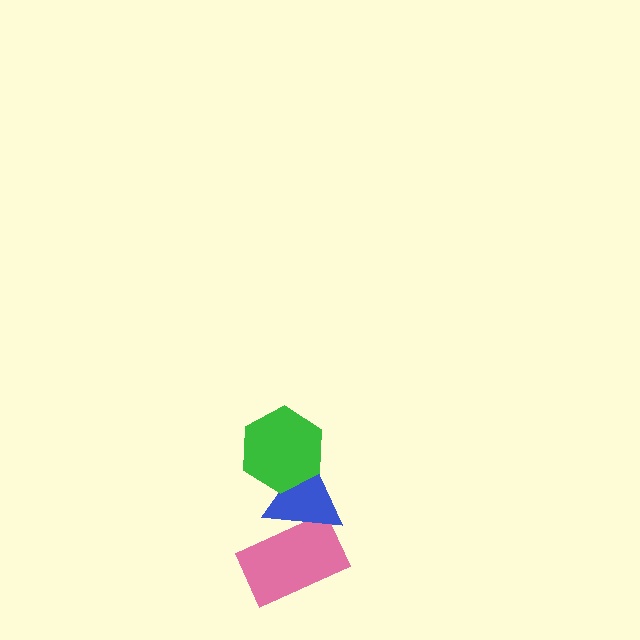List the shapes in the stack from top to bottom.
From top to bottom: the green hexagon, the blue triangle, the pink rectangle.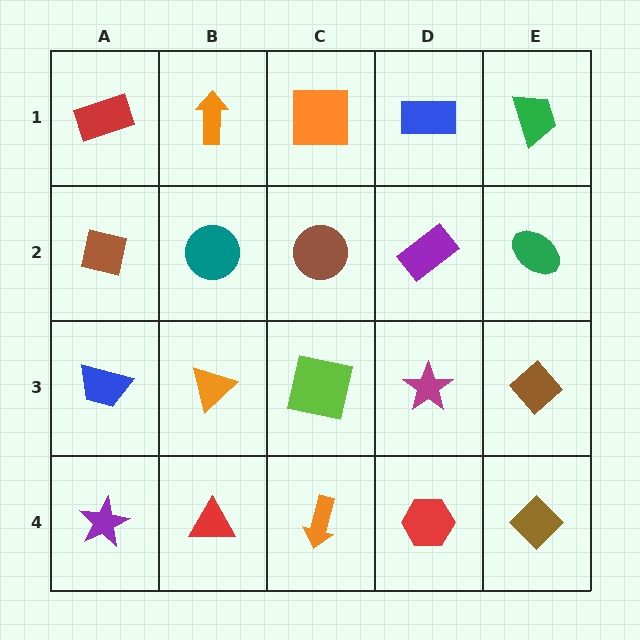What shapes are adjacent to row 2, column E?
A green trapezoid (row 1, column E), a brown diamond (row 3, column E), a purple rectangle (row 2, column D).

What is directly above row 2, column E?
A green trapezoid.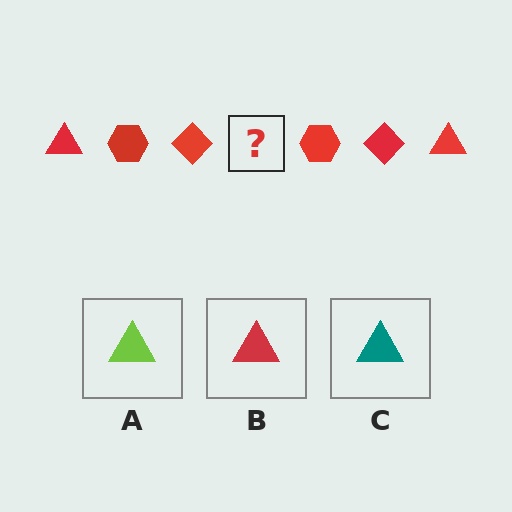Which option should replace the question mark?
Option B.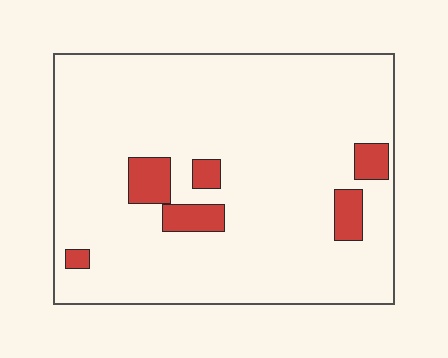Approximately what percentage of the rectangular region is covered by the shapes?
Approximately 10%.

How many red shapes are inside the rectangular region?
6.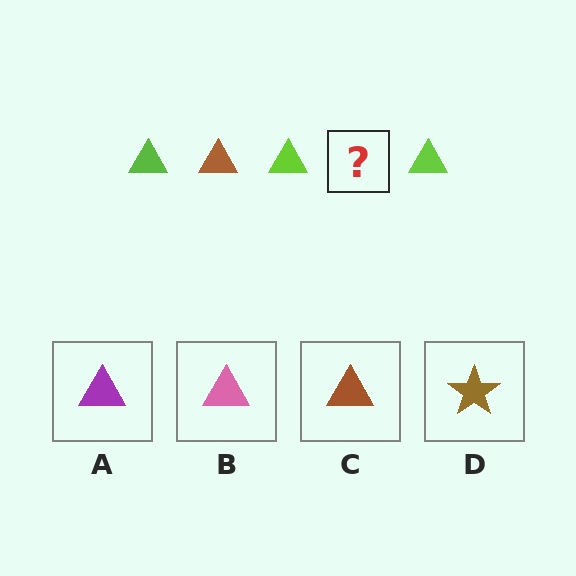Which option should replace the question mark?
Option C.